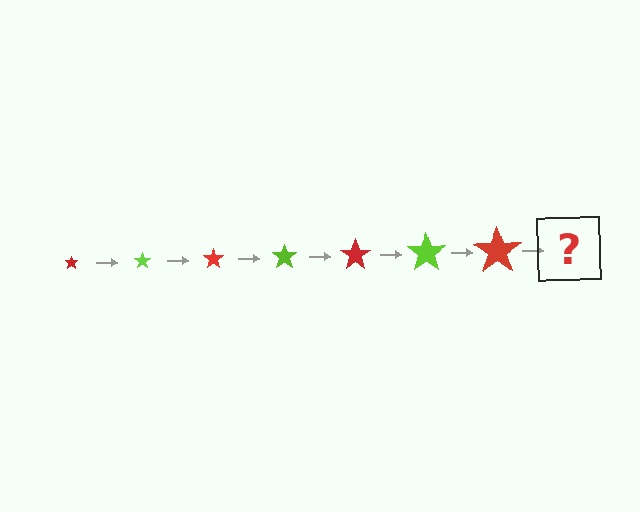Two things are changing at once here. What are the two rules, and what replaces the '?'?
The two rules are that the star grows larger each step and the color cycles through red and lime. The '?' should be a lime star, larger than the previous one.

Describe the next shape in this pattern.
It should be a lime star, larger than the previous one.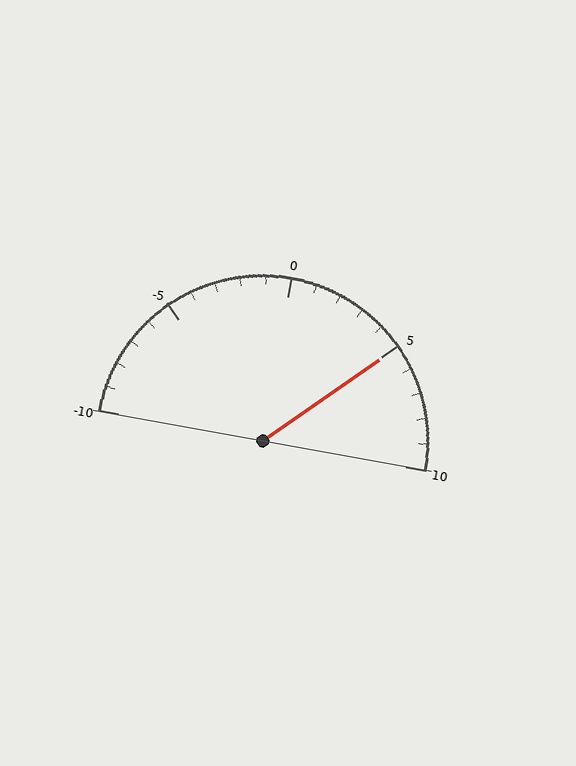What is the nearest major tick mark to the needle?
The nearest major tick mark is 5.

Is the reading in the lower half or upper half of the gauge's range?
The reading is in the upper half of the range (-10 to 10).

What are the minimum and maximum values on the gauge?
The gauge ranges from -10 to 10.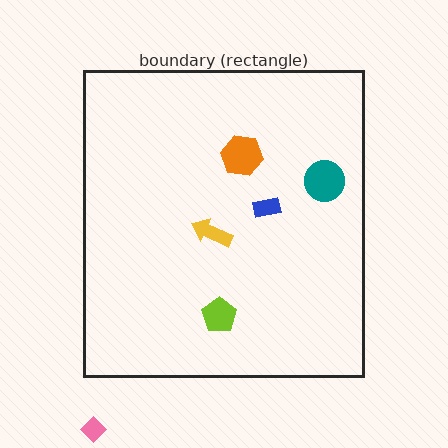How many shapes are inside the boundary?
5 inside, 1 outside.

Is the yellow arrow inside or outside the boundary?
Inside.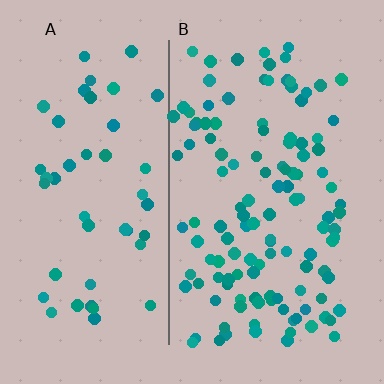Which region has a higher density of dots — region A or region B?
B (the right).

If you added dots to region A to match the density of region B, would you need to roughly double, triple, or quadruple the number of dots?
Approximately double.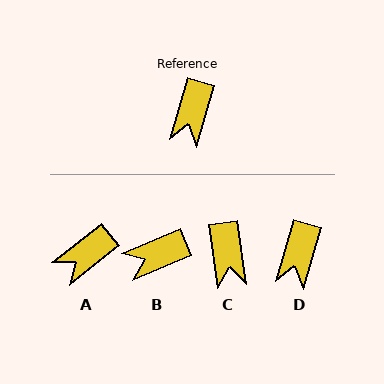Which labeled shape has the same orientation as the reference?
D.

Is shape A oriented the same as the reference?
No, it is off by about 35 degrees.